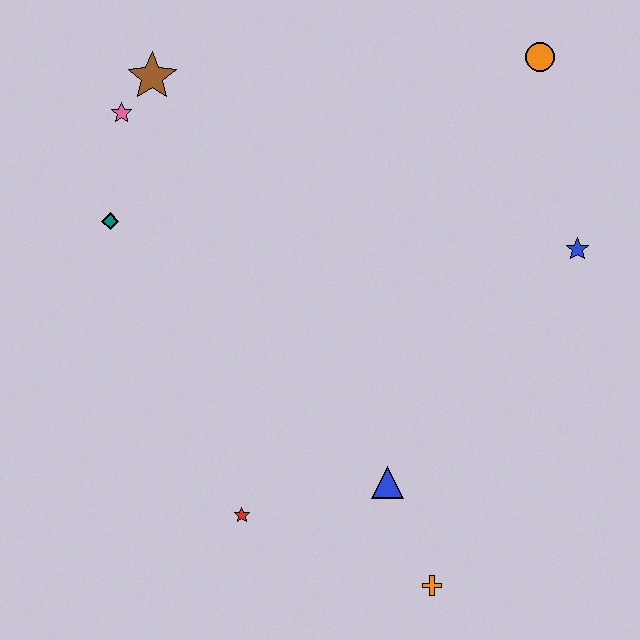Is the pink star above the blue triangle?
Yes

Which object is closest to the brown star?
The pink star is closest to the brown star.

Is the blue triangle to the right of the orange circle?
No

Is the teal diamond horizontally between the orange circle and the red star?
No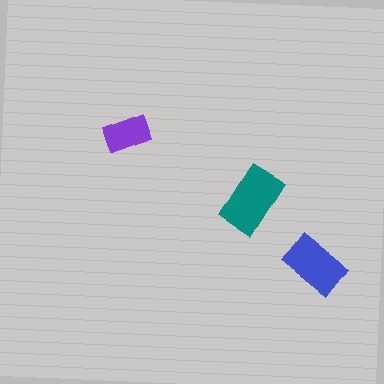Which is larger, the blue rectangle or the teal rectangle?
The teal one.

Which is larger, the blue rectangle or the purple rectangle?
The blue one.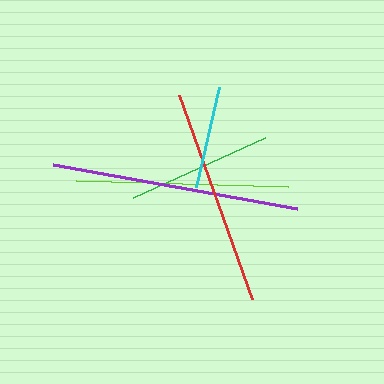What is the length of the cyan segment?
The cyan segment is approximately 102 pixels long.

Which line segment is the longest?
The purple line is the longest at approximately 248 pixels.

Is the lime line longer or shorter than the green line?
The lime line is longer than the green line.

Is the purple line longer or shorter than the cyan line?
The purple line is longer than the cyan line.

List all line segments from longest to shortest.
From longest to shortest: purple, red, lime, green, cyan.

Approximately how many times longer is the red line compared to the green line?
The red line is approximately 1.5 times the length of the green line.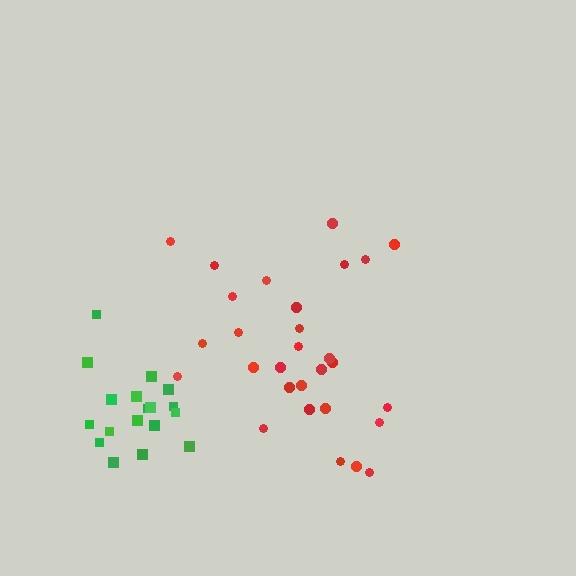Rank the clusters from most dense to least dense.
green, red.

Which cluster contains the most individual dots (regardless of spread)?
Red (29).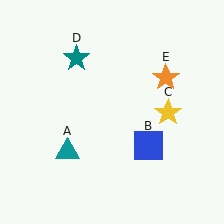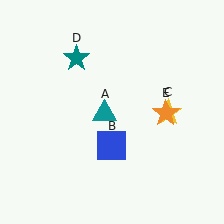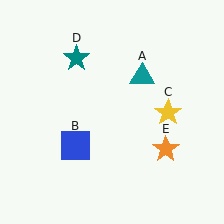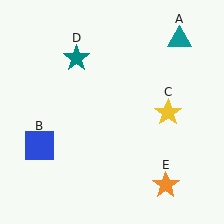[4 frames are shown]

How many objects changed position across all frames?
3 objects changed position: teal triangle (object A), blue square (object B), orange star (object E).